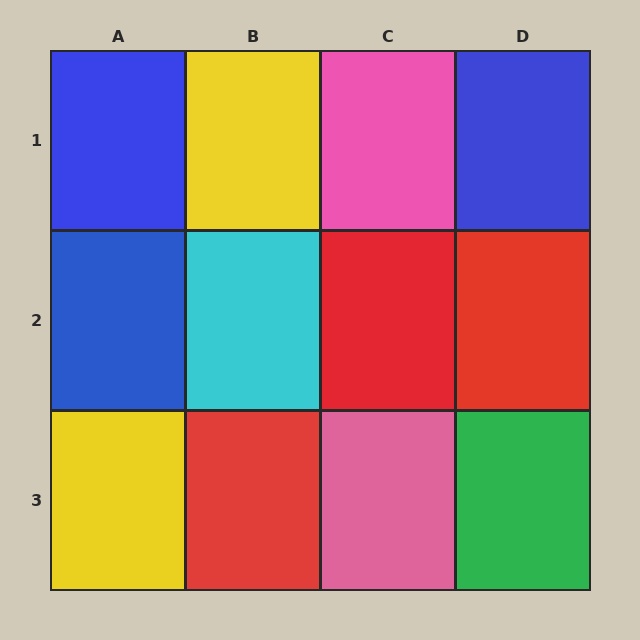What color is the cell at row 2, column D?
Red.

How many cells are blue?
3 cells are blue.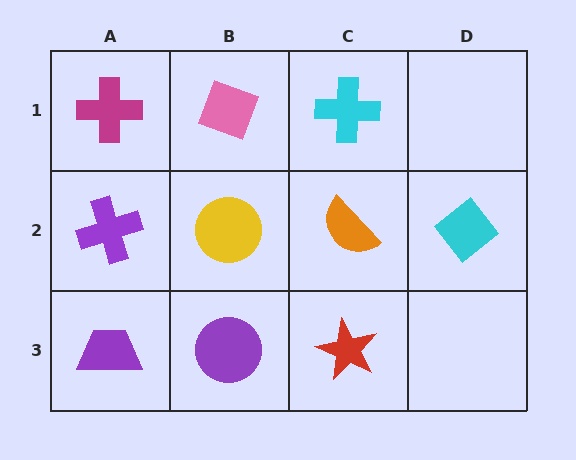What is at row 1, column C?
A cyan cross.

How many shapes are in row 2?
4 shapes.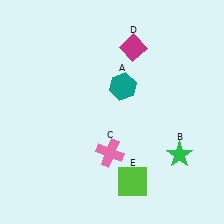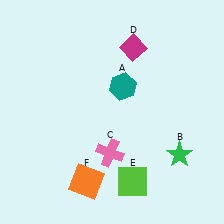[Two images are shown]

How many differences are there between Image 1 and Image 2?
There is 1 difference between the two images.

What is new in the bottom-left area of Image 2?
An orange square (F) was added in the bottom-left area of Image 2.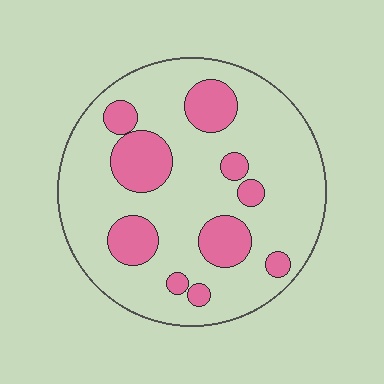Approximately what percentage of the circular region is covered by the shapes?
Approximately 25%.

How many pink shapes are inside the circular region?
10.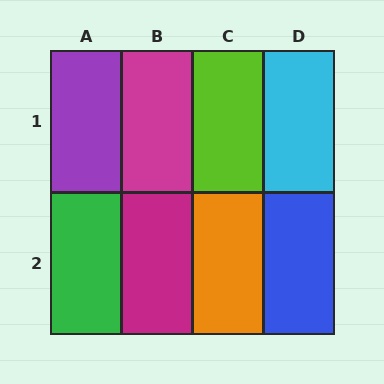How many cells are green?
1 cell is green.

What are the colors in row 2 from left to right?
Green, magenta, orange, blue.